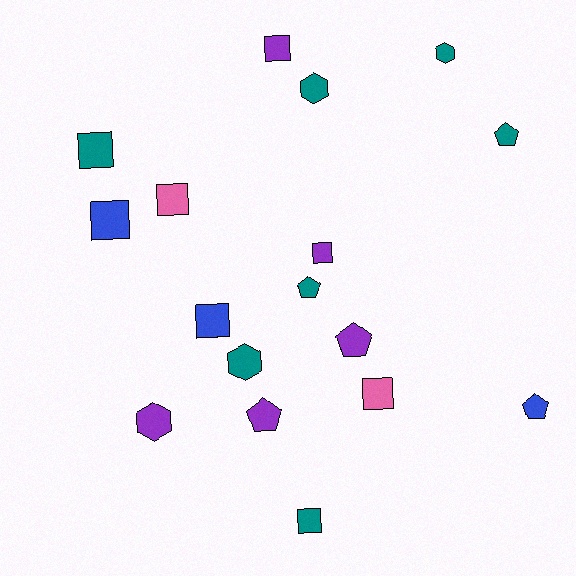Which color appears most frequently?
Teal, with 7 objects.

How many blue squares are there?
There are 2 blue squares.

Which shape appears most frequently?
Square, with 8 objects.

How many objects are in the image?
There are 17 objects.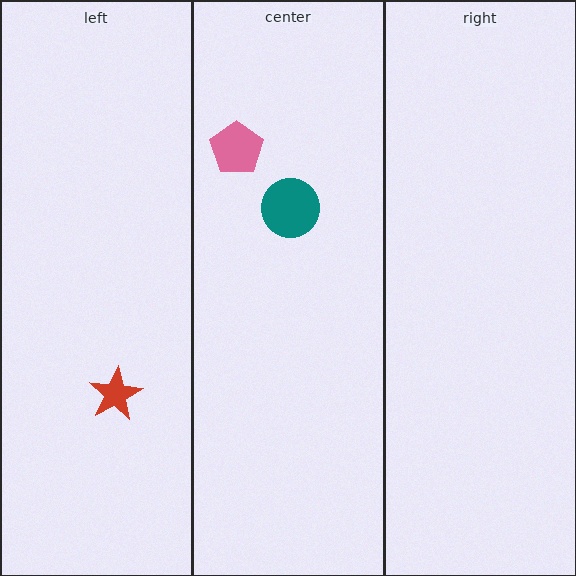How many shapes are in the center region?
2.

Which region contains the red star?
The left region.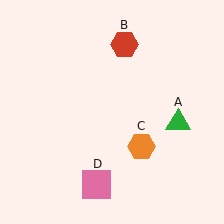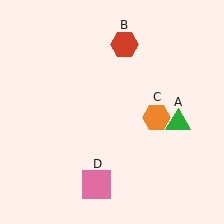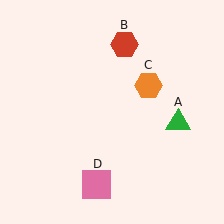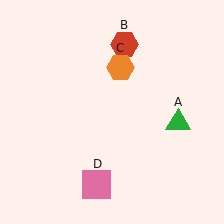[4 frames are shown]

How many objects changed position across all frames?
1 object changed position: orange hexagon (object C).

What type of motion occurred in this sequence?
The orange hexagon (object C) rotated counterclockwise around the center of the scene.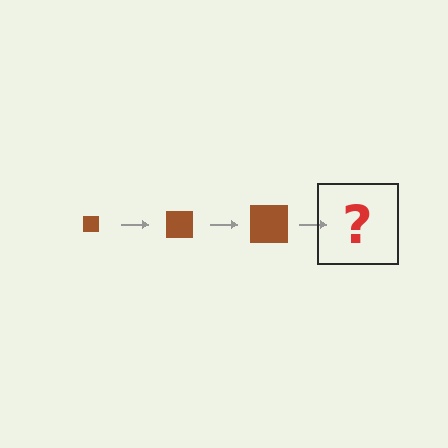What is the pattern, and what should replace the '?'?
The pattern is that the square gets progressively larger each step. The '?' should be a brown square, larger than the previous one.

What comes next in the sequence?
The next element should be a brown square, larger than the previous one.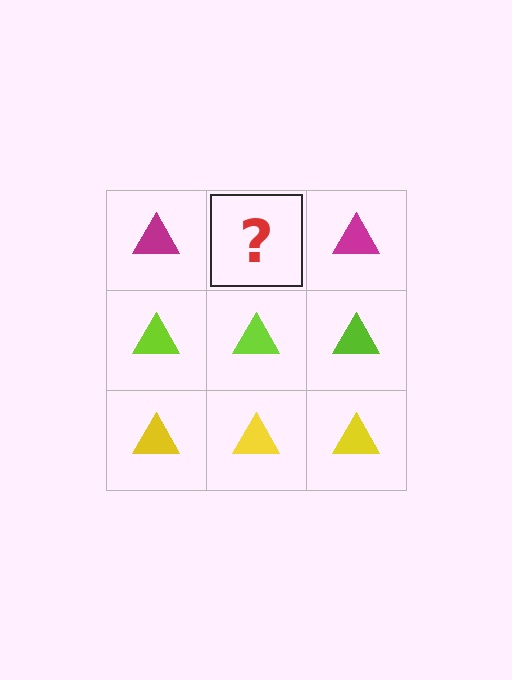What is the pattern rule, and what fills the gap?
The rule is that each row has a consistent color. The gap should be filled with a magenta triangle.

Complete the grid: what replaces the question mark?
The question mark should be replaced with a magenta triangle.